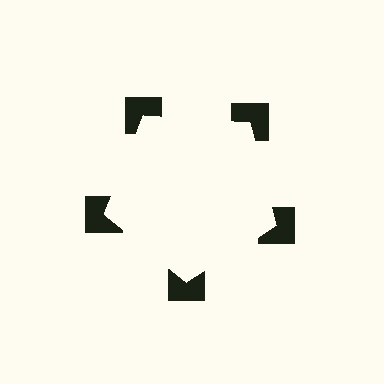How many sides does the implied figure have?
5 sides.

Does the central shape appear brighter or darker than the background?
It typically appears slightly brighter than the background, even though no actual brightness change is drawn.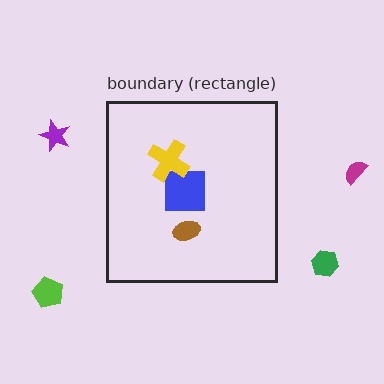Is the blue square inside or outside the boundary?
Inside.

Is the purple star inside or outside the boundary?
Outside.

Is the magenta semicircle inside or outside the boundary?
Outside.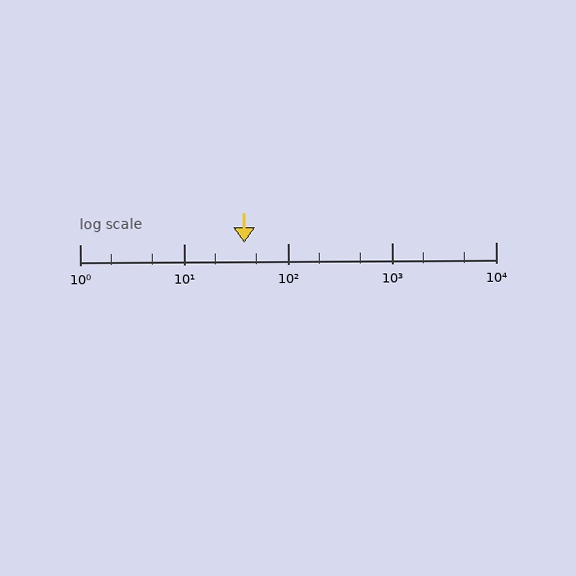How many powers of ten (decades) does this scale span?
The scale spans 4 decades, from 1 to 10000.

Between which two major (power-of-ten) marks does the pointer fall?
The pointer is between 10 and 100.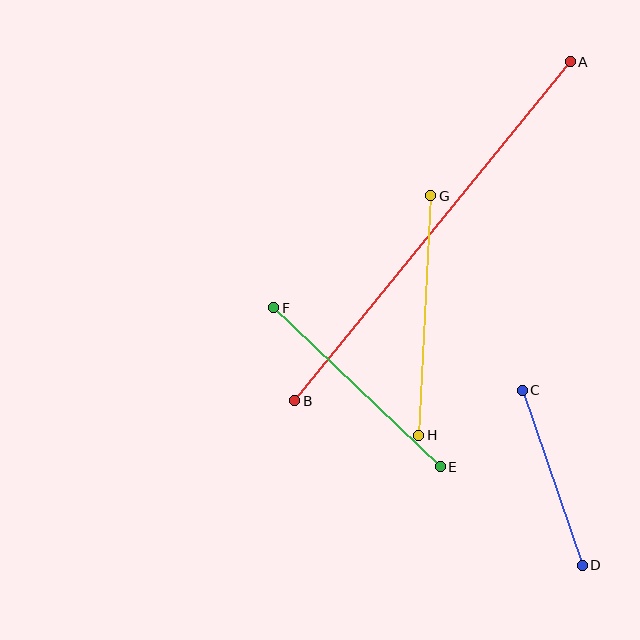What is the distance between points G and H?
The distance is approximately 240 pixels.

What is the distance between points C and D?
The distance is approximately 185 pixels.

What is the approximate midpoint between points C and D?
The midpoint is at approximately (552, 478) pixels.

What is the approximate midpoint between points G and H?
The midpoint is at approximately (425, 316) pixels.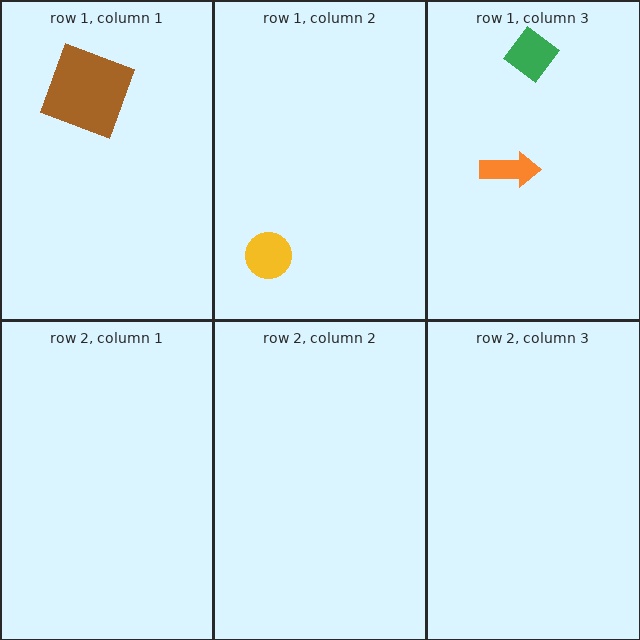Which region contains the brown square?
The row 1, column 1 region.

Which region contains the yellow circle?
The row 1, column 2 region.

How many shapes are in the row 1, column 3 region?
2.